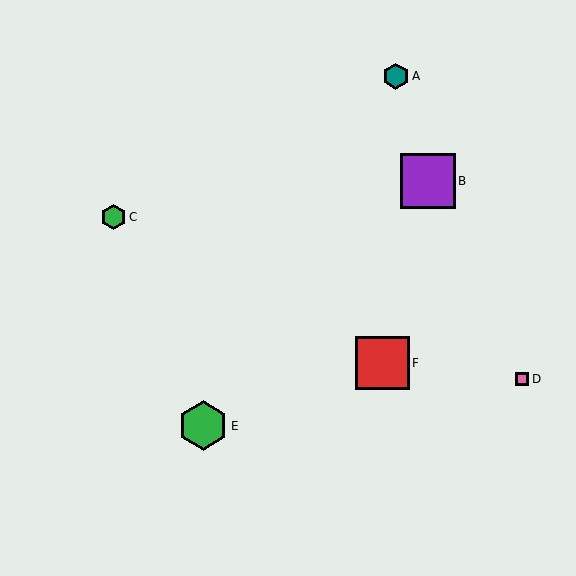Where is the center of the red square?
The center of the red square is at (383, 363).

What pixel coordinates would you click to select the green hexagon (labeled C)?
Click at (113, 217) to select the green hexagon C.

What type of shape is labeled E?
Shape E is a green hexagon.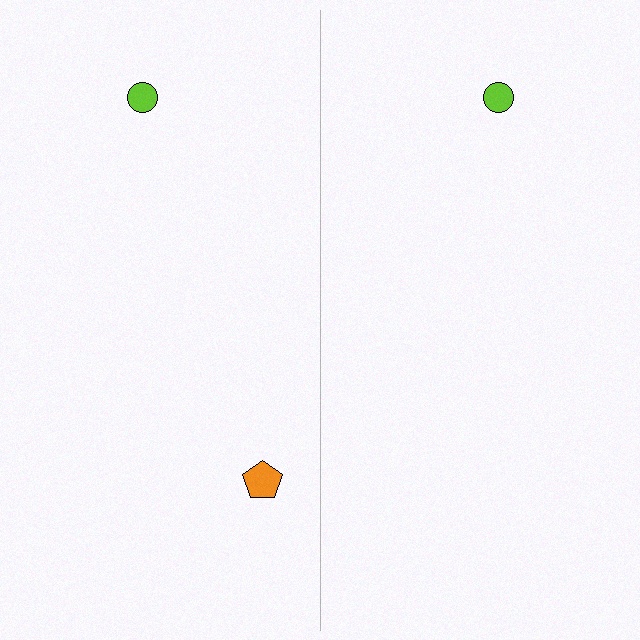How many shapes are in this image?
There are 3 shapes in this image.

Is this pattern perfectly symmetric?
No, the pattern is not perfectly symmetric. A orange pentagon is missing from the right side.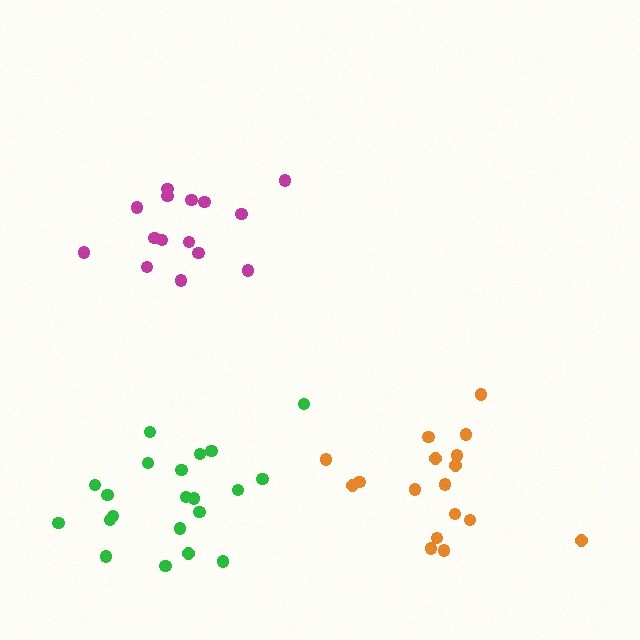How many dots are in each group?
Group 1: 21 dots, Group 2: 15 dots, Group 3: 17 dots (53 total).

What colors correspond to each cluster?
The clusters are colored: green, magenta, orange.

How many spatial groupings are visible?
There are 3 spatial groupings.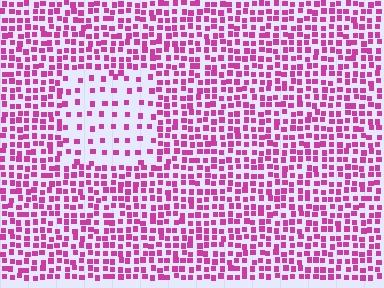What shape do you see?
I see a rectangle.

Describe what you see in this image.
The image contains small magenta elements arranged at two different densities. A rectangle-shaped region is visible where the elements are less densely packed than the surrounding area.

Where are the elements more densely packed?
The elements are more densely packed outside the rectangle boundary.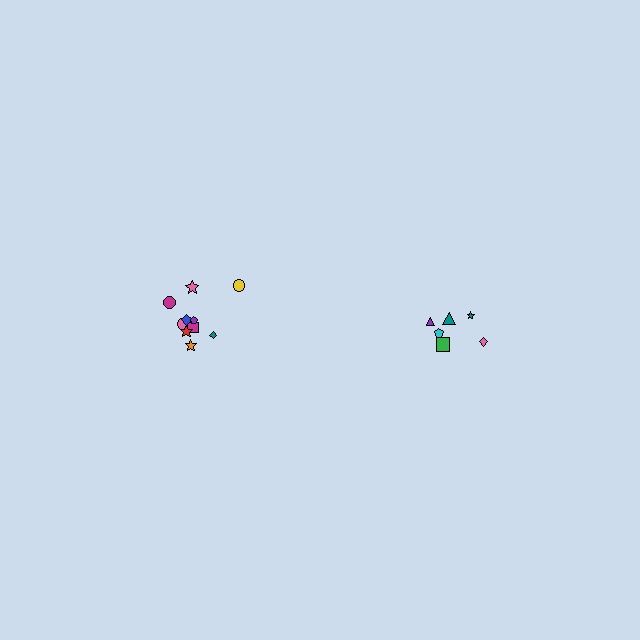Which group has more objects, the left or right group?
The left group.